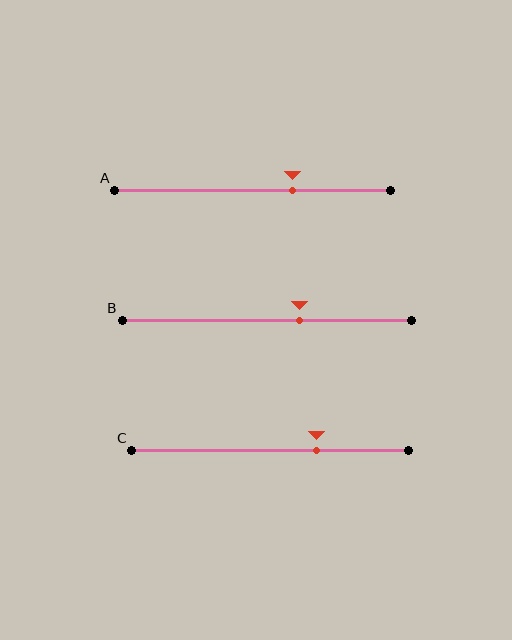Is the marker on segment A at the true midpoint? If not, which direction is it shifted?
No, the marker on segment A is shifted to the right by about 15% of the segment length.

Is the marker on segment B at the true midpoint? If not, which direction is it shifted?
No, the marker on segment B is shifted to the right by about 11% of the segment length.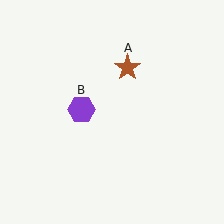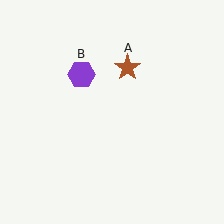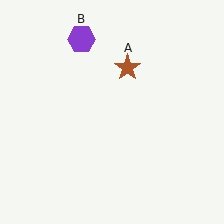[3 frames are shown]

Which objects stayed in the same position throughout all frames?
Brown star (object A) remained stationary.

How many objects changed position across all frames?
1 object changed position: purple hexagon (object B).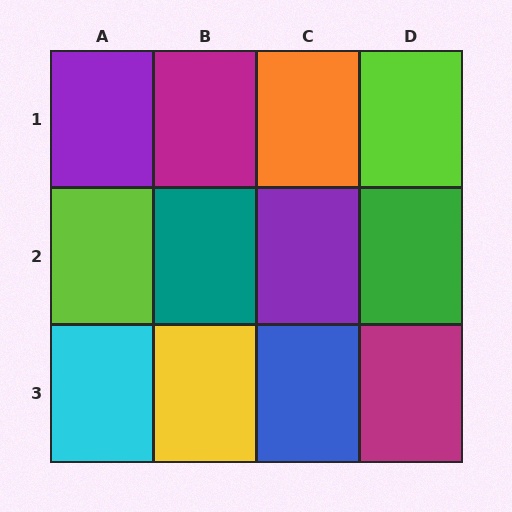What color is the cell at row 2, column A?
Lime.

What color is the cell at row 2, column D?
Green.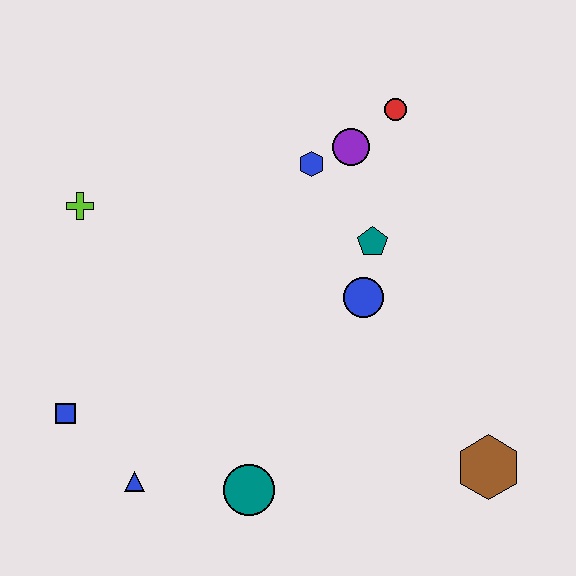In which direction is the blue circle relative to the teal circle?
The blue circle is above the teal circle.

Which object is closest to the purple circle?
The blue hexagon is closest to the purple circle.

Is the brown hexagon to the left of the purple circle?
No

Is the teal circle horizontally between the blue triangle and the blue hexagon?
Yes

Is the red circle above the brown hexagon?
Yes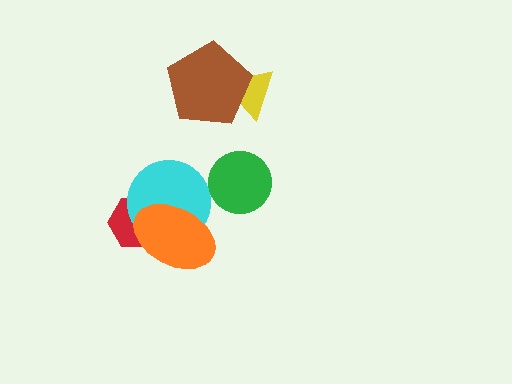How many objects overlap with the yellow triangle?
1 object overlaps with the yellow triangle.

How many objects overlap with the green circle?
0 objects overlap with the green circle.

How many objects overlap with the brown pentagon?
1 object overlaps with the brown pentagon.